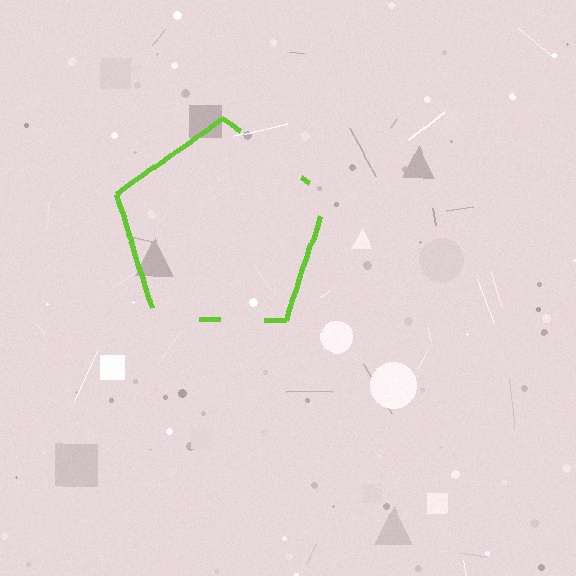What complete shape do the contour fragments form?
The contour fragments form a pentagon.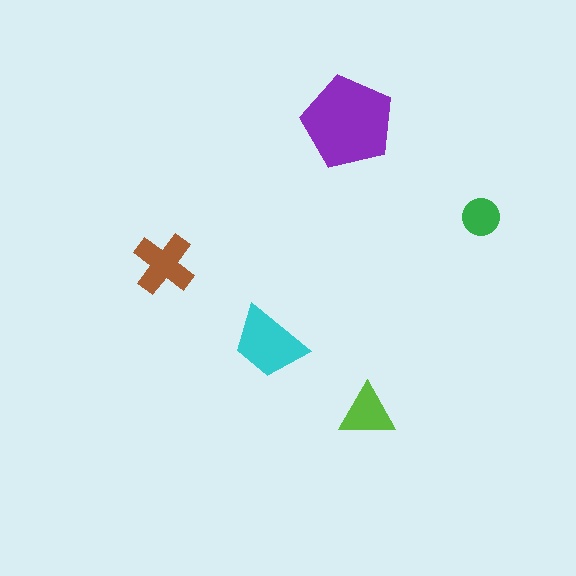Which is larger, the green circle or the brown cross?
The brown cross.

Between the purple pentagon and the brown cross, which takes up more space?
The purple pentagon.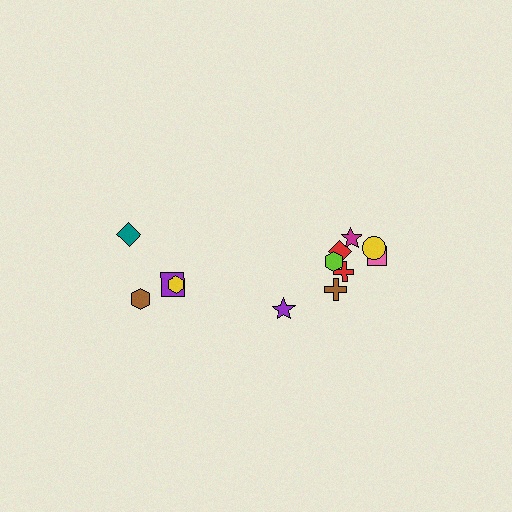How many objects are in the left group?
There are 4 objects.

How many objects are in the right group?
There are 8 objects.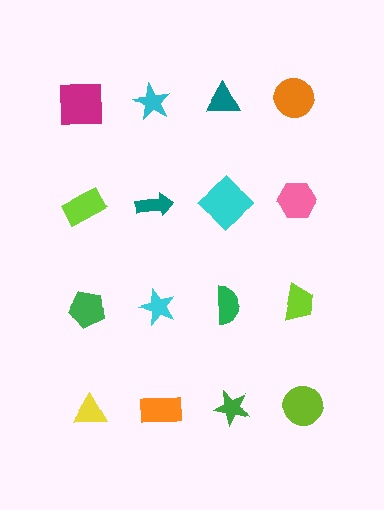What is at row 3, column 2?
A cyan star.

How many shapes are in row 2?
4 shapes.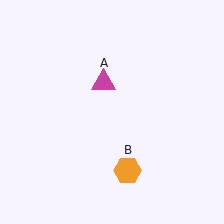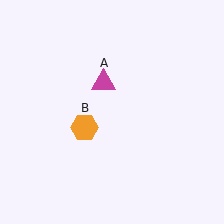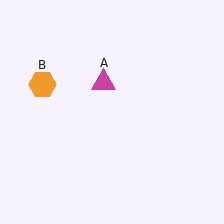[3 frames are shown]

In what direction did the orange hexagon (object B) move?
The orange hexagon (object B) moved up and to the left.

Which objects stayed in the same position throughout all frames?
Magenta triangle (object A) remained stationary.